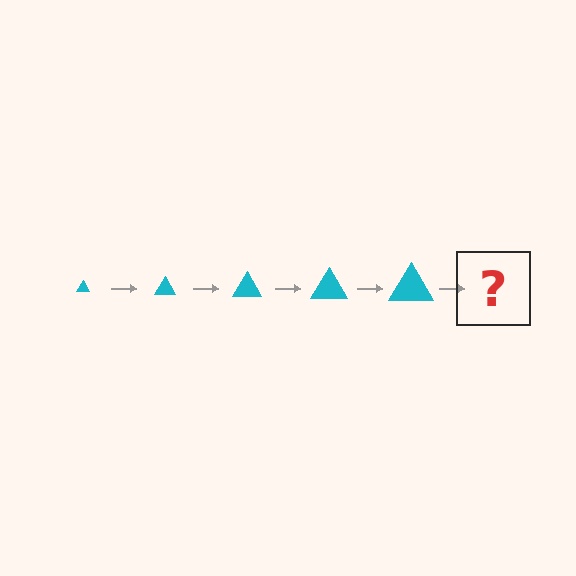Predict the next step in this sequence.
The next step is a cyan triangle, larger than the previous one.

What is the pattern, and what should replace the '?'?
The pattern is that the triangle gets progressively larger each step. The '?' should be a cyan triangle, larger than the previous one.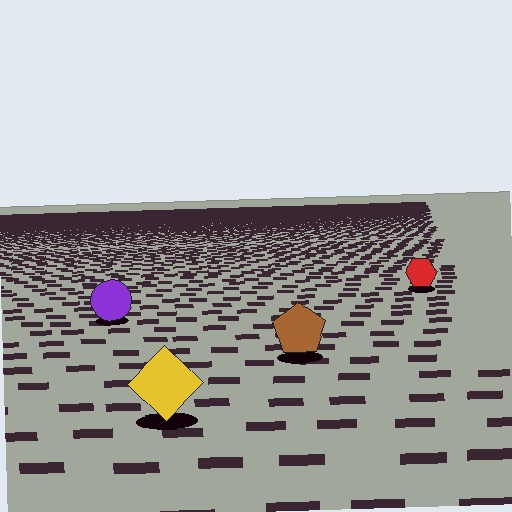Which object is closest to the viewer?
The yellow diamond is closest. The texture marks near it are larger and more spread out.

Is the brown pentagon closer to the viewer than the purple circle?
Yes. The brown pentagon is closer — you can tell from the texture gradient: the ground texture is coarser near it.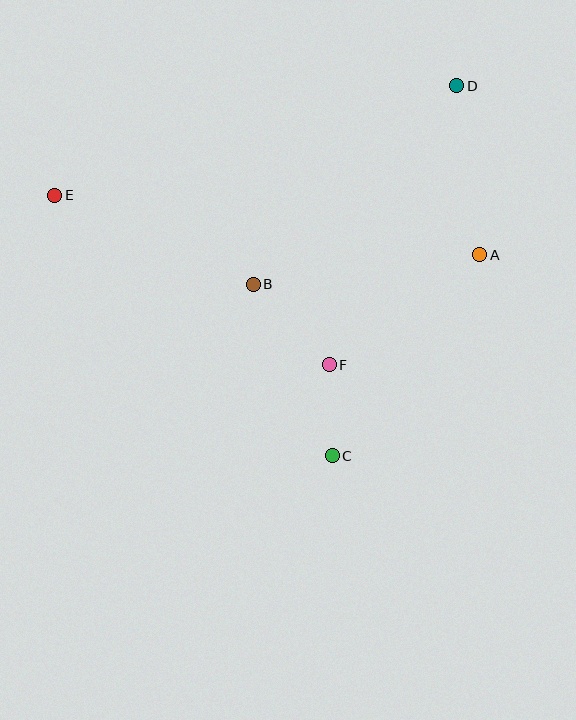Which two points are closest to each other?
Points C and F are closest to each other.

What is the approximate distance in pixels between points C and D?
The distance between C and D is approximately 390 pixels.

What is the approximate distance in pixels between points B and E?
The distance between B and E is approximately 218 pixels.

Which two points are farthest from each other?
Points A and E are farthest from each other.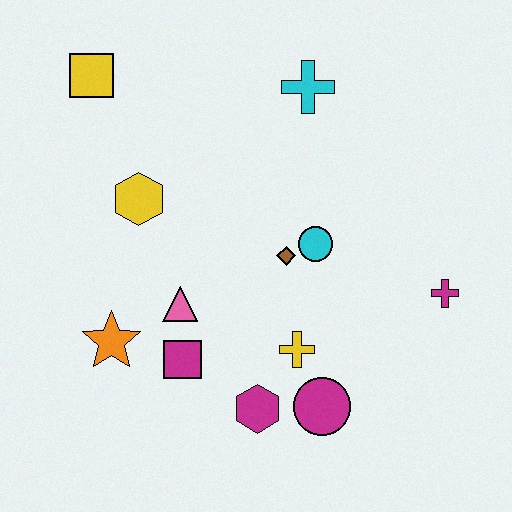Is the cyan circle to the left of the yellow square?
No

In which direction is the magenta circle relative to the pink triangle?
The magenta circle is to the right of the pink triangle.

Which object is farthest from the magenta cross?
The yellow square is farthest from the magenta cross.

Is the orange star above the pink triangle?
No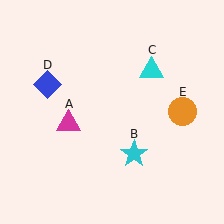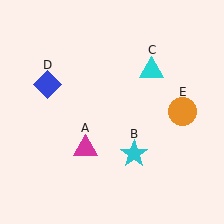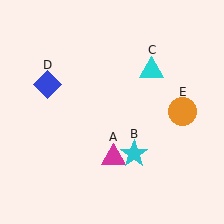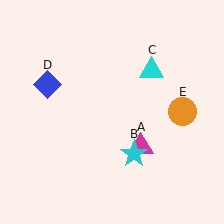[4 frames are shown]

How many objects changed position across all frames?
1 object changed position: magenta triangle (object A).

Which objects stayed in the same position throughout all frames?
Cyan star (object B) and cyan triangle (object C) and blue diamond (object D) and orange circle (object E) remained stationary.